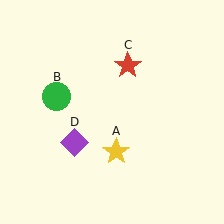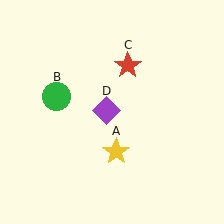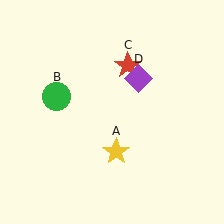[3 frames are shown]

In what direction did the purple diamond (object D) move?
The purple diamond (object D) moved up and to the right.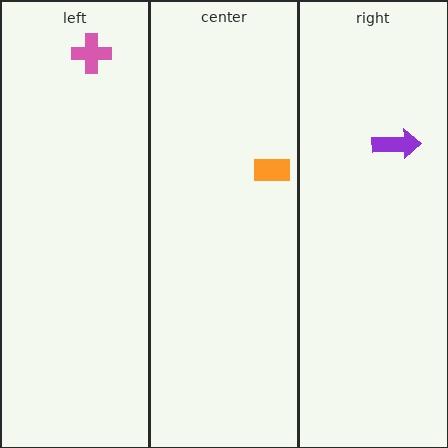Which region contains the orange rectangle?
The center region.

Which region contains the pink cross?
The left region.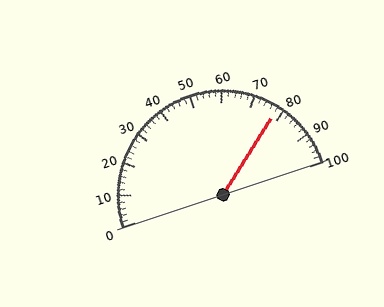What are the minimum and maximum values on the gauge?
The gauge ranges from 0 to 100.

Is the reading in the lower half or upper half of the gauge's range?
The reading is in the upper half of the range (0 to 100).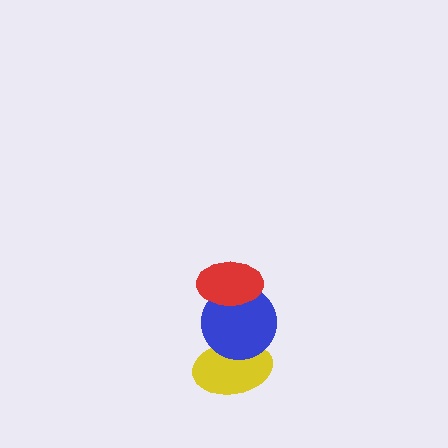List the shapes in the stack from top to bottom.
From top to bottom: the red ellipse, the blue circle, the yellow ellipse.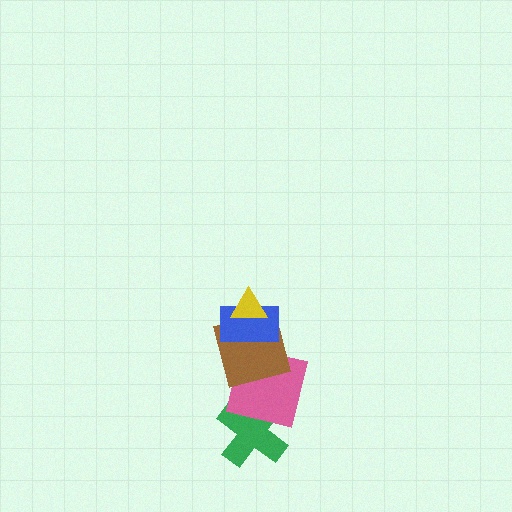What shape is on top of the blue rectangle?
The yellow triangle is on top of the blue rectangle.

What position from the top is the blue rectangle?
The blue rectangle is 2nd from the top.